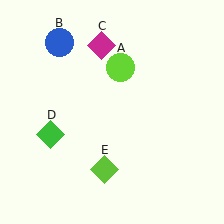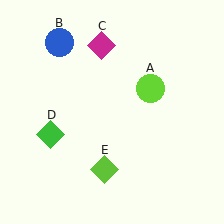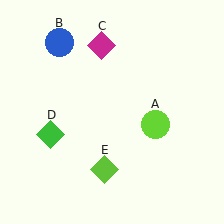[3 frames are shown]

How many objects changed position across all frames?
1 object changed position: lime circle (object A).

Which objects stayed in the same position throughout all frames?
Blue circle (object B) and magenta diamond (object C) and green diamond (object D) and lime diamond (object E) remained stationary.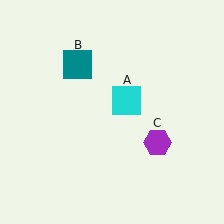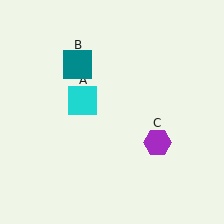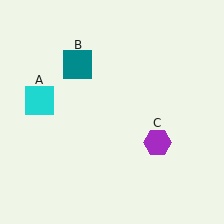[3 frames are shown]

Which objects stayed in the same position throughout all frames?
Teal square (object B) and purple hexagon (object C) remained stationary.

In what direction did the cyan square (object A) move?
The cyan square (object A) moved left.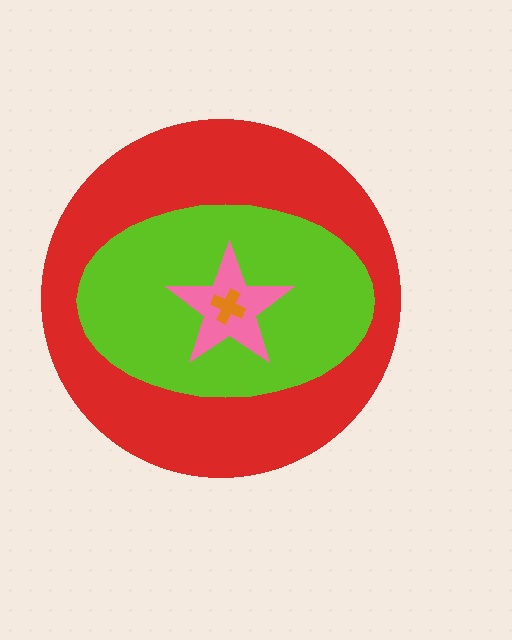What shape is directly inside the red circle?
The lime ellipse.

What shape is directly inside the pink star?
The orange cross.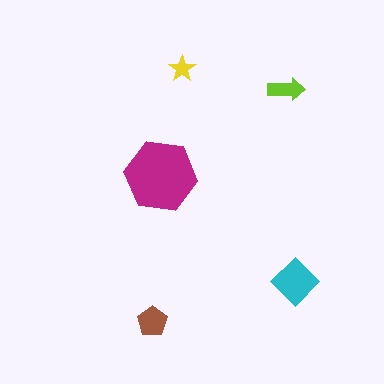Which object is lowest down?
The brown pentagon is bottommost.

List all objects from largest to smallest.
The magenta hexagon, the cyan diamond, the brown pentagon, the lime arrow, the yellow star.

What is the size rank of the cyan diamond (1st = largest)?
2nd.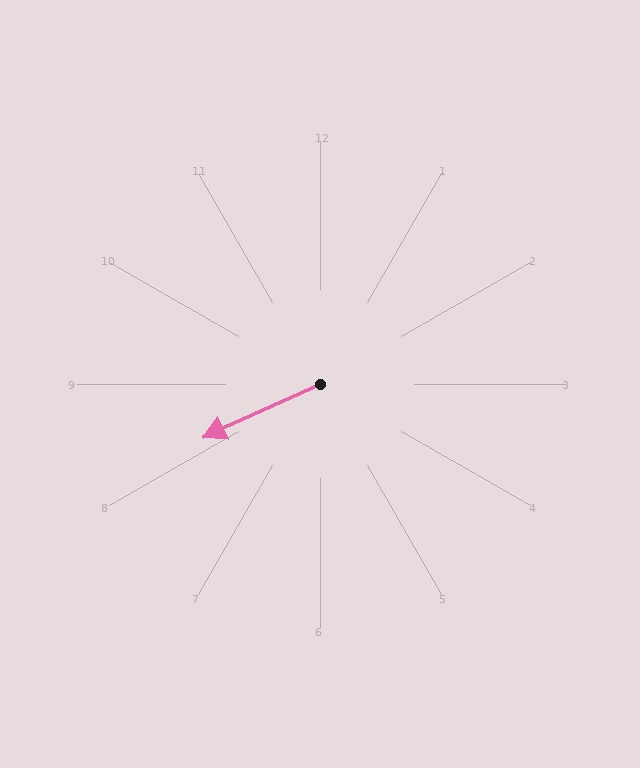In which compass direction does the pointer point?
Southwest.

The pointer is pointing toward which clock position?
Roughly 8 o'clock.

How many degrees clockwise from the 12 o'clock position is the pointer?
Approximately 246 degrees.